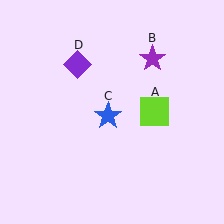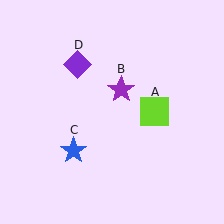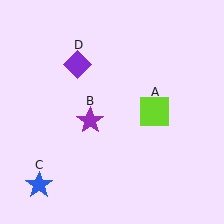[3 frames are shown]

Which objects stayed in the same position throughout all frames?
Lime square (object A) and purple diamond (object D) remained stationary.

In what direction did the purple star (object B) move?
The purple star (object B) moved down and to the left.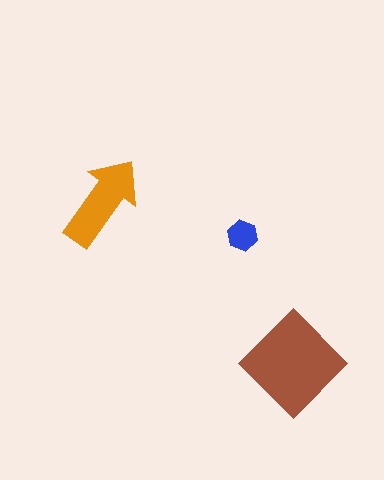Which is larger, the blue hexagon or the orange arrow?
The orange arrow.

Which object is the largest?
The brown diamond.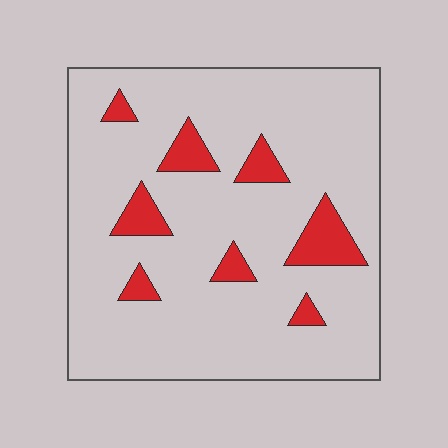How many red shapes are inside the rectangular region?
8.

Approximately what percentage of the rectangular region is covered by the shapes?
Approximately 10%.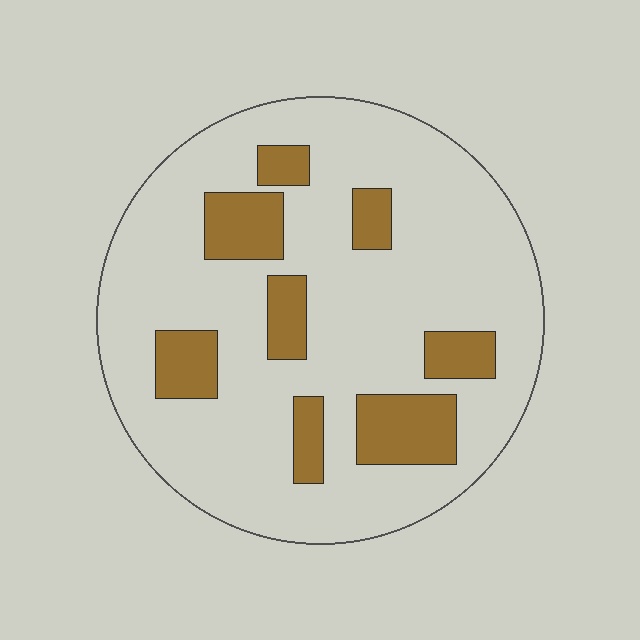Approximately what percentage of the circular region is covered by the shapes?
Approximately 20%.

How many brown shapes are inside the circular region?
8.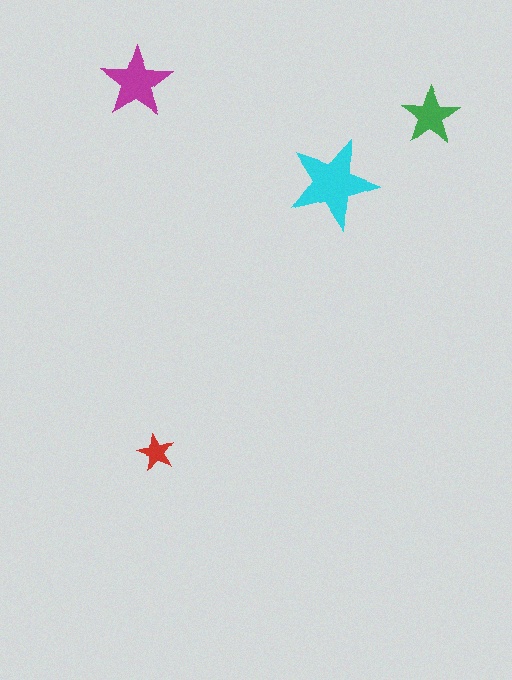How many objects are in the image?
There are 4 objects in the image.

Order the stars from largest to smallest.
the cyan one, the magenta one, the green one, the red one.